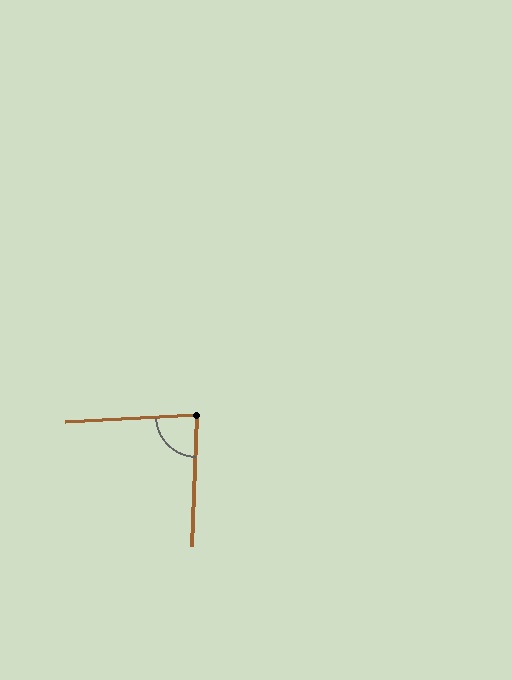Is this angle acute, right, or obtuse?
It is acute.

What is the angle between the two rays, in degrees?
Approximately 85 degrees.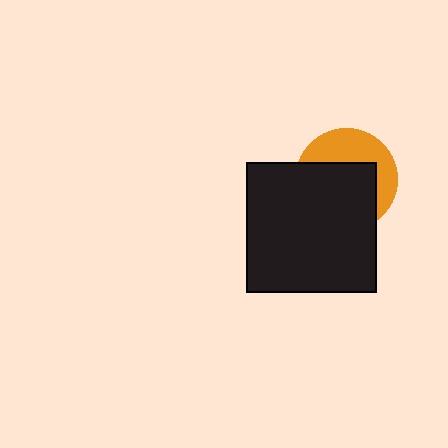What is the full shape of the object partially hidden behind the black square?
The partially hidden object is an orange circle.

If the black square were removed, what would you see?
You would see the complete orange circle.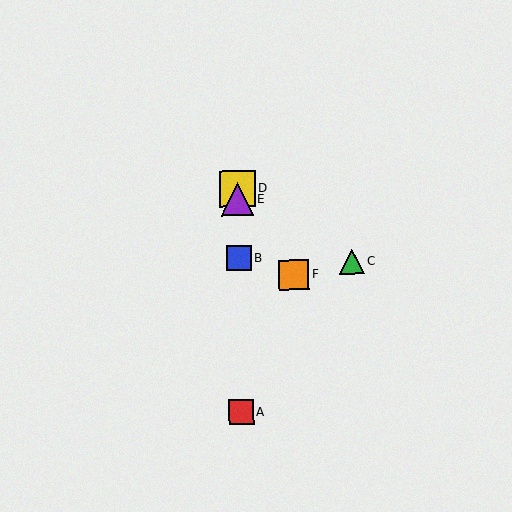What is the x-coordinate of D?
Object D is at x≈238.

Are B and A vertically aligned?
Yes, both are at x≈239.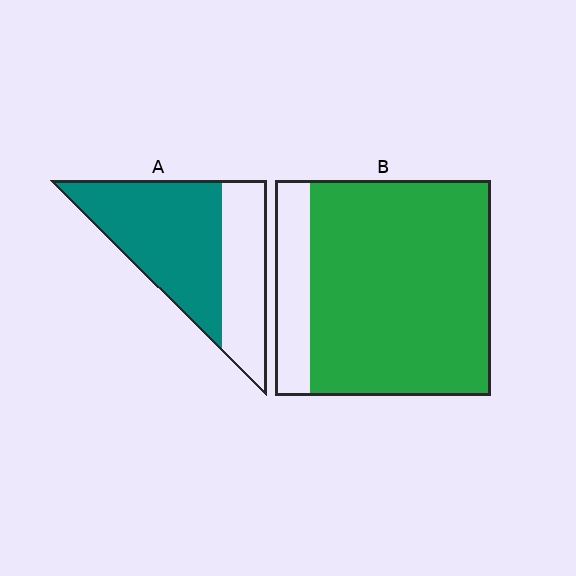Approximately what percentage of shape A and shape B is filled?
A is approximately 65% and B is approximately 85%.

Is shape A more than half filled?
Yes.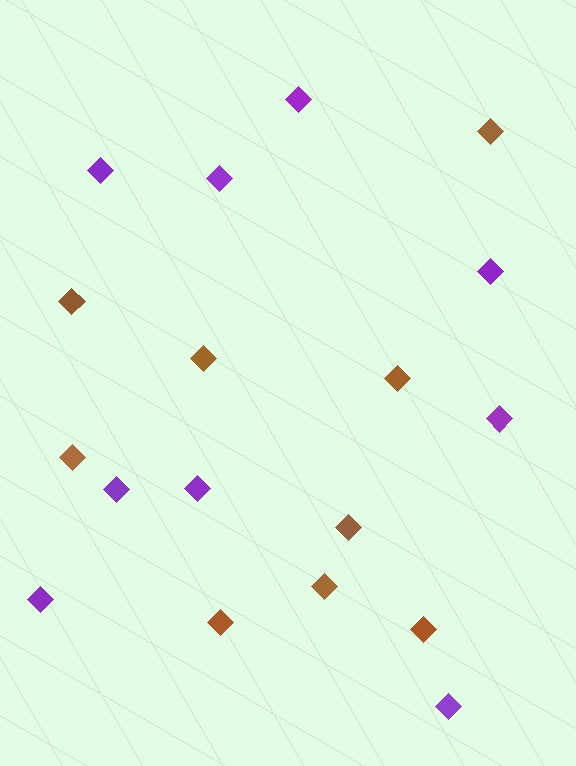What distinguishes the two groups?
There are 2 groups: one group of brown diamonds (9) and one group of purple diamonds (9).